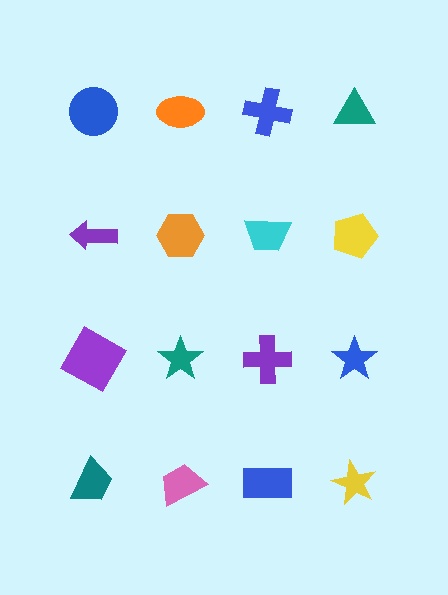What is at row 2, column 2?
An orange hexagon.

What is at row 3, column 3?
A purple cross.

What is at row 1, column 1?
A blue circle.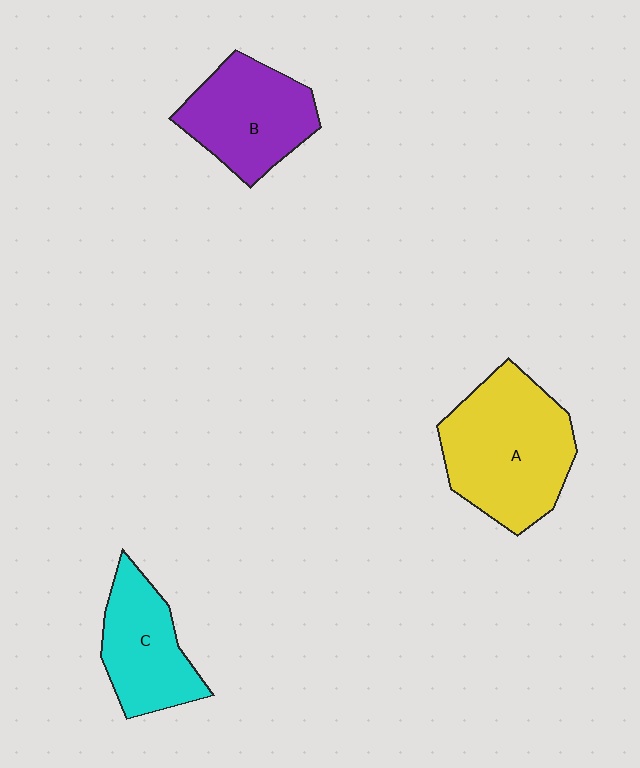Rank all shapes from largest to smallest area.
From largest to smallest: A (yellow), B (purple), C (cyan).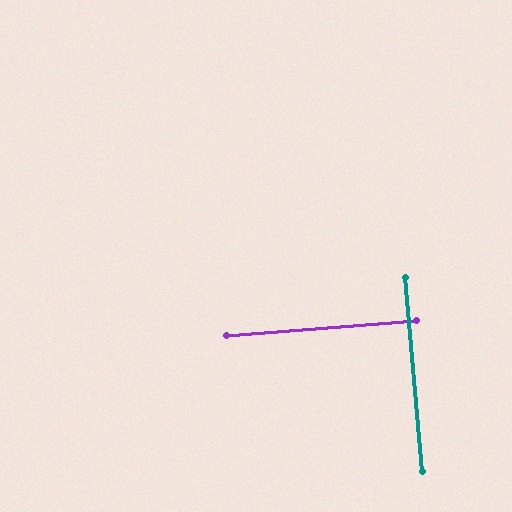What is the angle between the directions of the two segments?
Approximately 89 degrees.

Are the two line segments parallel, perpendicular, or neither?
Perpendicular — they meet at approximately 89°.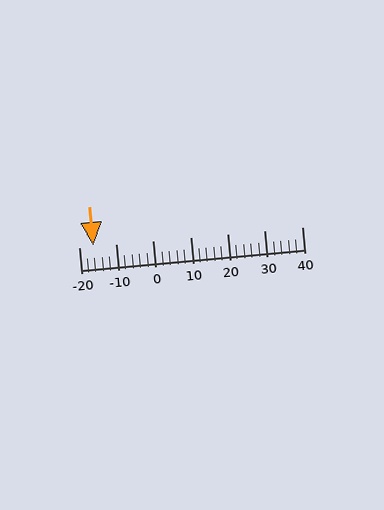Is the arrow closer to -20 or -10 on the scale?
The arrow is closer to -20.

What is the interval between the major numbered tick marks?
The major tick marks are spaced 10 units apart.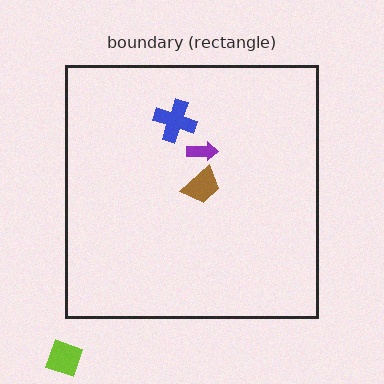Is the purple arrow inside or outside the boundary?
Inside.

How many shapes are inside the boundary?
3 inside, 1 outside.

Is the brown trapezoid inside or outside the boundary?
Inside.